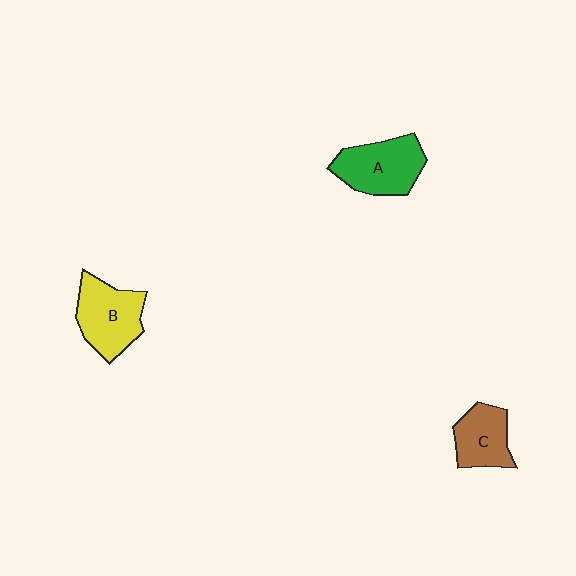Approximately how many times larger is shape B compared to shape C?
Approximately 1.3 times.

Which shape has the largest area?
Shape A (green).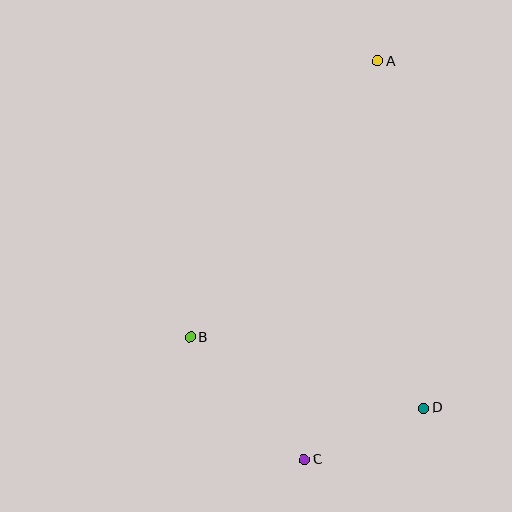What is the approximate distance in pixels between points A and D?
The distance between A and D is approximately 350 pixels.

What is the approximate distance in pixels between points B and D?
The distance between B and D is approximately 244 pixels.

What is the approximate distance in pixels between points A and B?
The distance between A and B is approximately 334 pixels.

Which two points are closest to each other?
Points C and D are closest to each other.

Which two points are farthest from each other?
Points A and C are farthest from each other.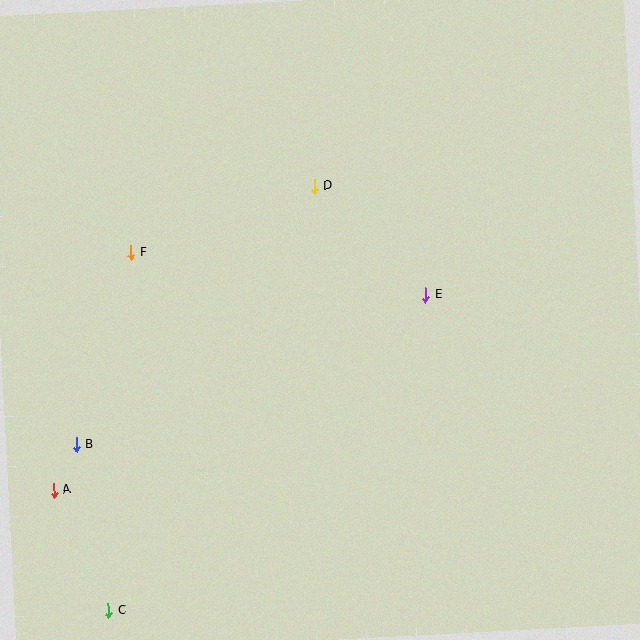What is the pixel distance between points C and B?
The distance between C and B is 169 pixels.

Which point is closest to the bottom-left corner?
Point C is closest to the bottom-left corner.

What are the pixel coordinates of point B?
Point B is at (76, 445).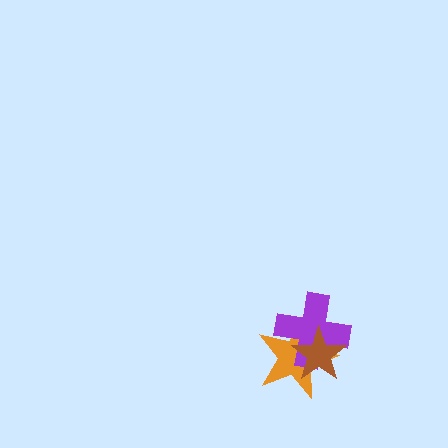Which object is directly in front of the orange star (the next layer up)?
The purple cross is directly in front of the orange star.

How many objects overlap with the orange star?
2 objects overlap with the orange star.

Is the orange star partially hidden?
Yes, it is partially covered by another shape.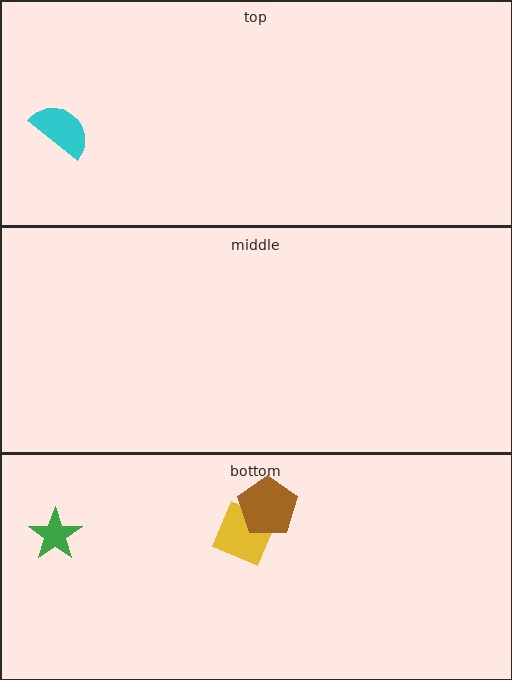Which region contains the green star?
The bottom region.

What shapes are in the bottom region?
The yellow diamond, the green star, the brown pentagon.